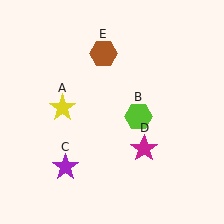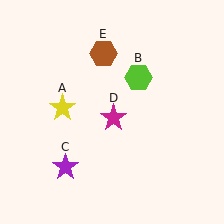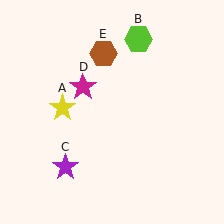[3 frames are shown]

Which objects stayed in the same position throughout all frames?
Yellow star (object A) and purple star (object C) and brown hexagon (object E) remained stationary.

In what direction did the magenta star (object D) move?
The magenta star (object D) moved up and to the left.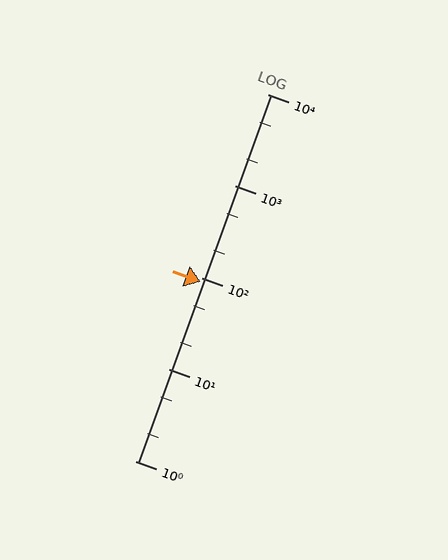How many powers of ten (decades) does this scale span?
The scale spans 4 decades, from 1 to 10000.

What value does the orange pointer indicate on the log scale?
The pointer indicates approximately 90.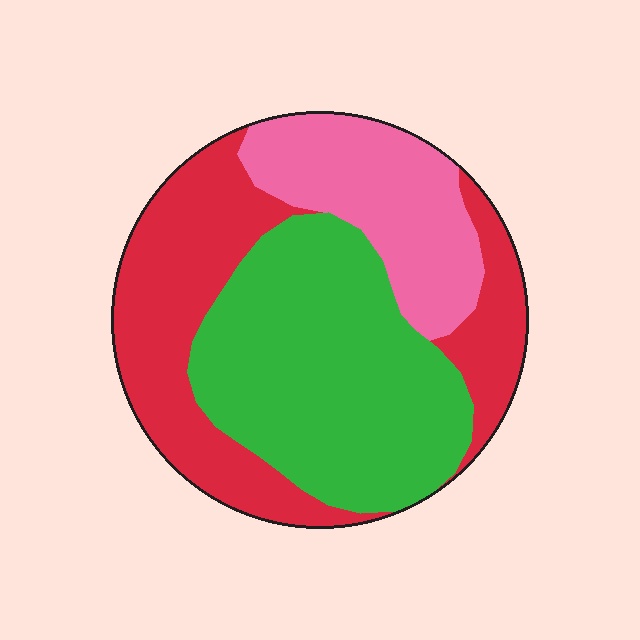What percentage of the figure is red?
Red takes up about three eighths (3/8) of the figure.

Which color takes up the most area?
Green, at roughly 40%.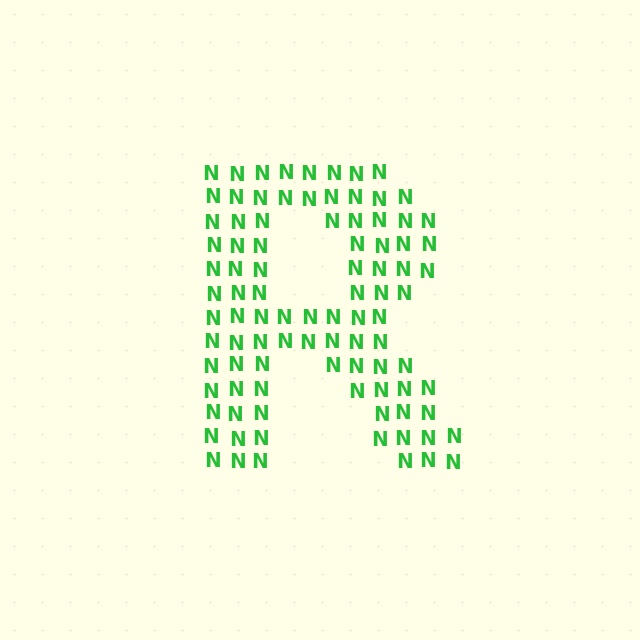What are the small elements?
The small elements are letter N's.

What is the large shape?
The large shape is the letter R.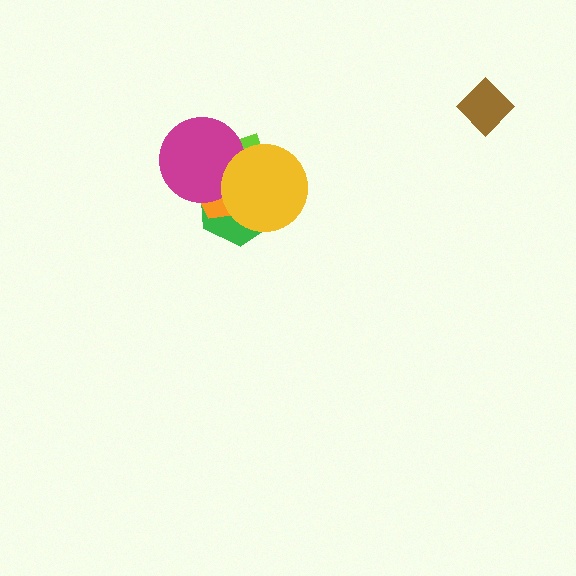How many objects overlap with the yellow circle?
4 objects overlap with the yellow circle.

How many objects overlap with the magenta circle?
4 objects overlap with the magenta circle.